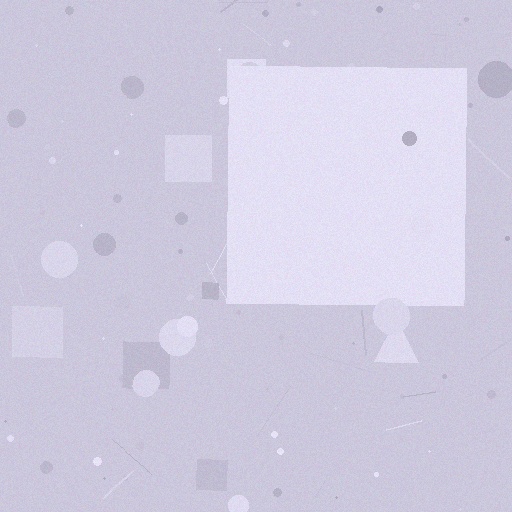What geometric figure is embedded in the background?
A square is embedded in the background.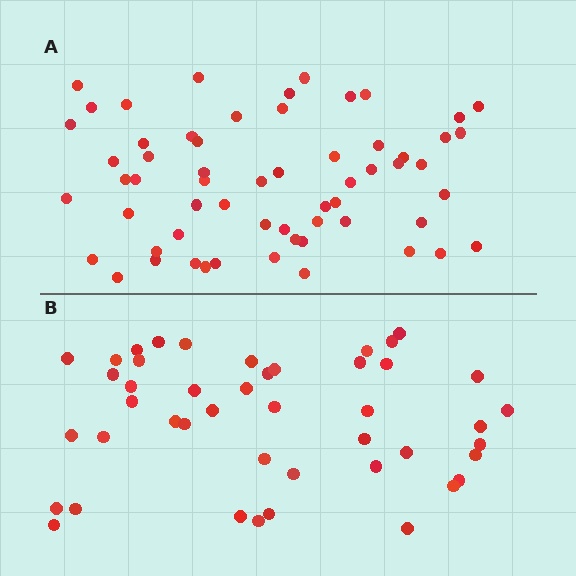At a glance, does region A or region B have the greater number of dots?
Region A (the top region) has more dots.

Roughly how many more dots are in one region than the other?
Region A has approximately 15 more dots than region B.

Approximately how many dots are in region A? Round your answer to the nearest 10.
About 60 dots.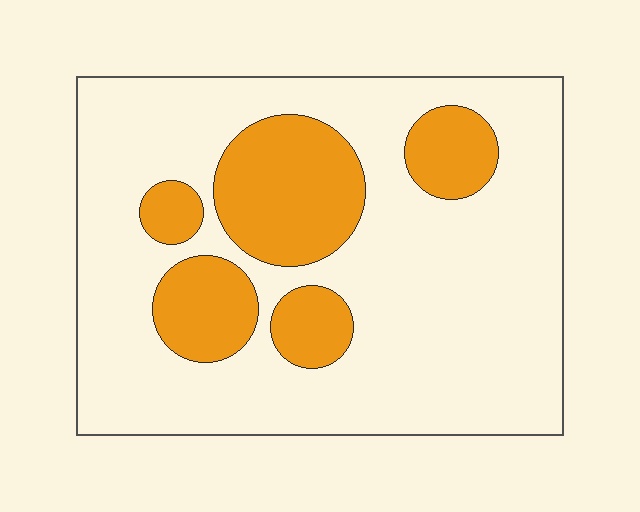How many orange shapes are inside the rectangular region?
5.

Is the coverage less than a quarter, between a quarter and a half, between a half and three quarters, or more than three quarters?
Less than a quarter.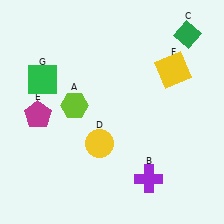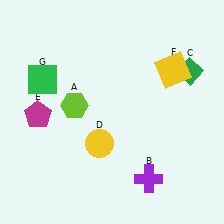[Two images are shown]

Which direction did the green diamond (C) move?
The green diamond (C) moved down.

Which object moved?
The green diamond (C) moved down.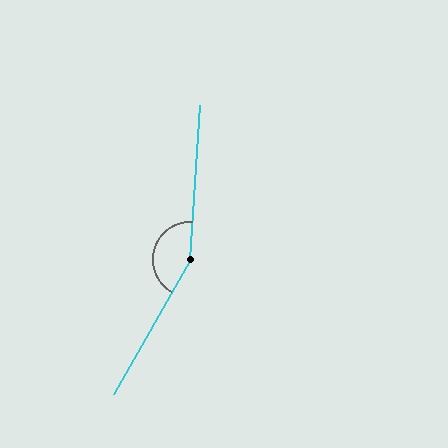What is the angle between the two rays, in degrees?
Approximately 154 degrees.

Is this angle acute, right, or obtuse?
It is obtuse.